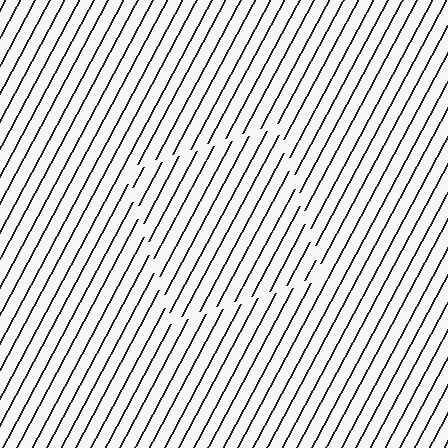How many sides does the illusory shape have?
4 sides — the line-ends trace a square.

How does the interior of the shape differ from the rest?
The interior of the shape contains the same grating, shifted by half a period — the contour is defined by the phase discontinuity where line-ends from the inner and outer gratings abut.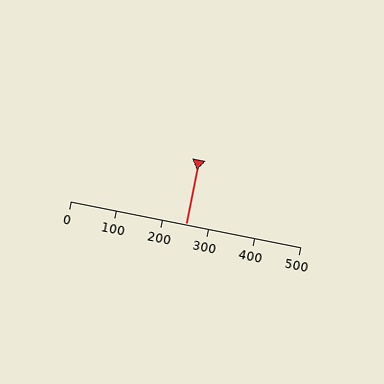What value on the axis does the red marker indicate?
The marker indicates approximately 250.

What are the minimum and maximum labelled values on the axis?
The axis runs from 0 to 500.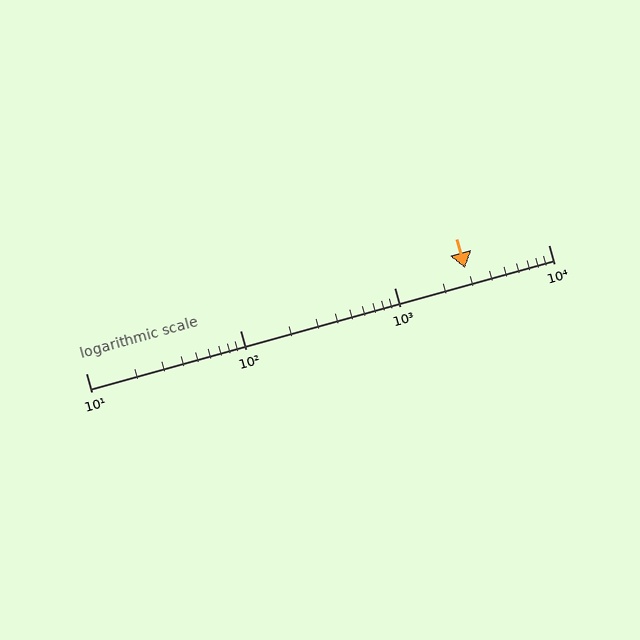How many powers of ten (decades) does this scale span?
The scale spans 3 decades, from 10 to 10000.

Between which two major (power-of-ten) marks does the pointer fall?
The pointer is between 1000 and 10000.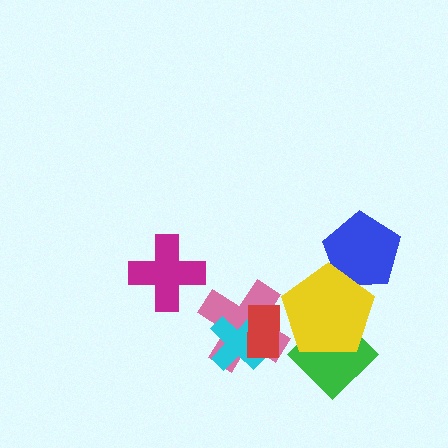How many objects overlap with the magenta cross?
0 objects overlap with the magenta cross.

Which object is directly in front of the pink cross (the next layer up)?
The cyan cross is directly in front of the pink cross.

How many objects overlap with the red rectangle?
2 objects overlap with the red rectangle.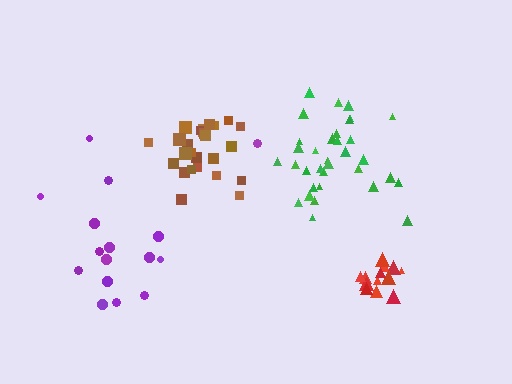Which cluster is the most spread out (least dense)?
Purple.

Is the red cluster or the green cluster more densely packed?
Red.